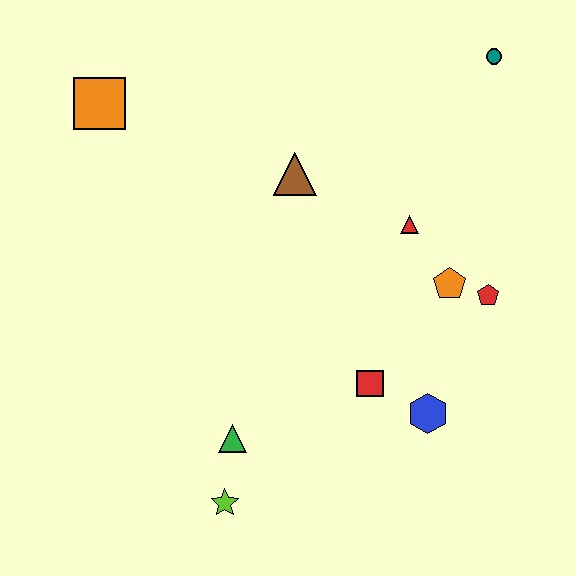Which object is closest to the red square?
The blue hexagon is closest to the red square.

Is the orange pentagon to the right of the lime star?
Yes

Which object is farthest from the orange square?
The blue hexagon is farthest from the orange square.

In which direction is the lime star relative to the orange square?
The lime star is below the orange square.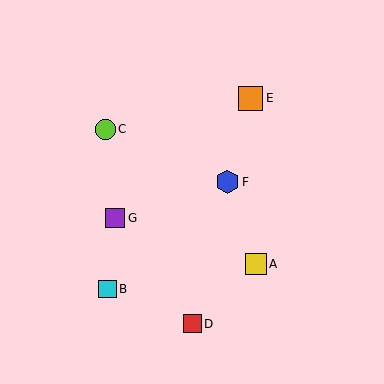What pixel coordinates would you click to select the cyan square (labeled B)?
Click at (107, 289) to select the cyan square B.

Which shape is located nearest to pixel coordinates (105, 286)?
The cyan square (labeled B) at (107, 289) is nearest to that location.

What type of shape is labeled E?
Shape E is an orange square.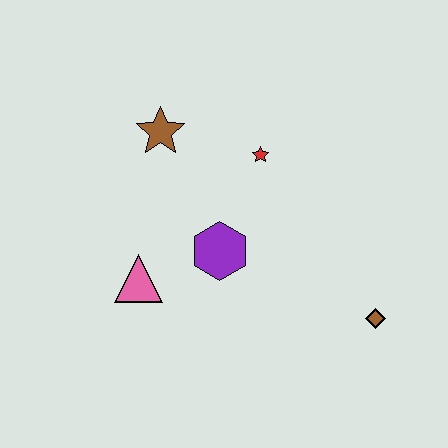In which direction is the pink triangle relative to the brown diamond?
The pink triangle is to the left of the brown diamond.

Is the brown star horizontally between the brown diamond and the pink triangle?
Yes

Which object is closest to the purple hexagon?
The pink triangle is closest to the purple hexagon.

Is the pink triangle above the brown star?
No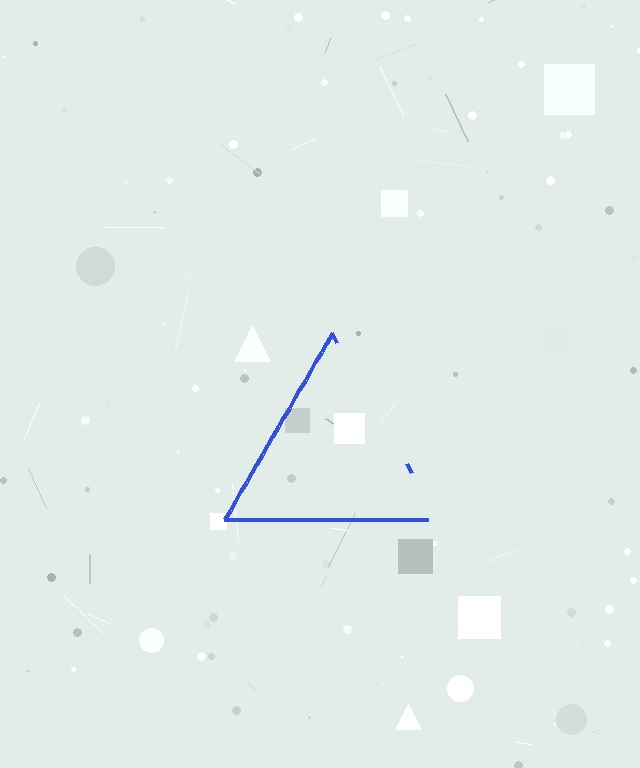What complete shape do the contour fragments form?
The contour fragments form a triangle.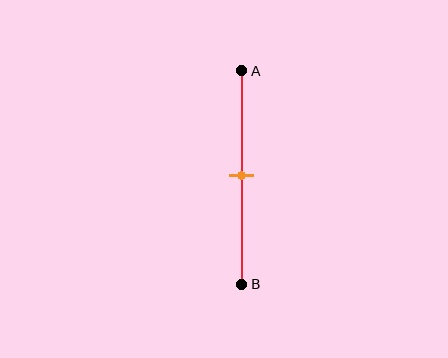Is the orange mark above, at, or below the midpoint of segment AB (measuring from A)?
The orange mark is approximately at the midpoint of segment AB.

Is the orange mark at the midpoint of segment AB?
Yes, the mark is approximately at the midpoint.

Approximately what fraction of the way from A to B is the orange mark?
The orange mark is approximately 50% of the way from A to B.